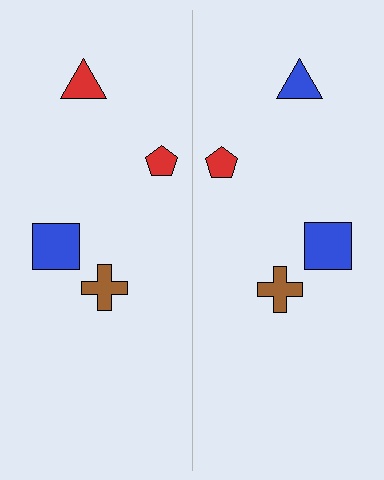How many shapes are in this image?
There are 8 shapes in this image.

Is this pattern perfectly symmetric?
No, the pattern is not perfectly symmetric. The blue triangle on the right side breaks the symmetry — its mirror counterpart is red.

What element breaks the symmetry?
The blue triangle on the right side breaks the symmetry — its mirror counterpart is red.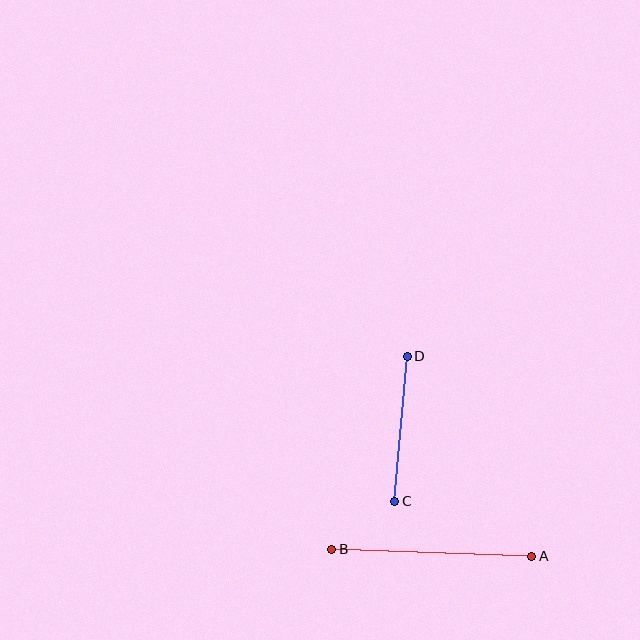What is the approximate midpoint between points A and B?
The midpoint is at approximately (432, 553) pixels.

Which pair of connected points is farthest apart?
Points A and B are farthest apart.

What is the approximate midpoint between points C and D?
The midpoint is at approximately (401, 429) pixels.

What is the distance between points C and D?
The distance is approximately 145 pixels.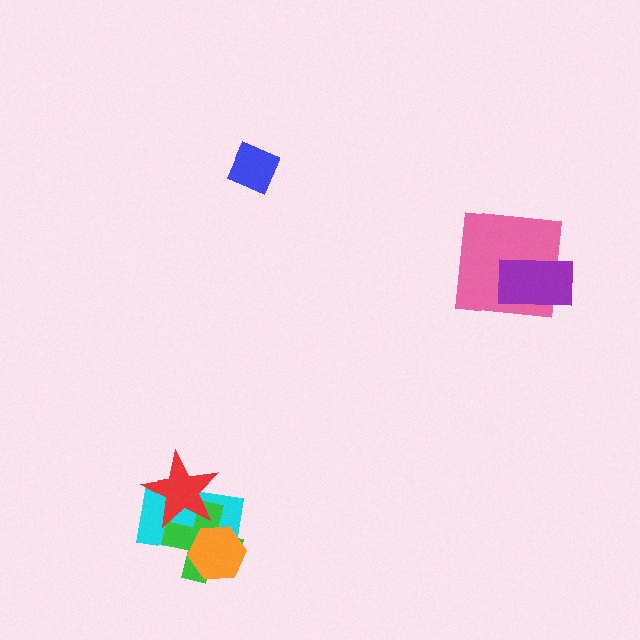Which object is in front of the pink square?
The purple rectangle is in front of the pink square.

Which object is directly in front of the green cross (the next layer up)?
The red star is directly in front of the green cross.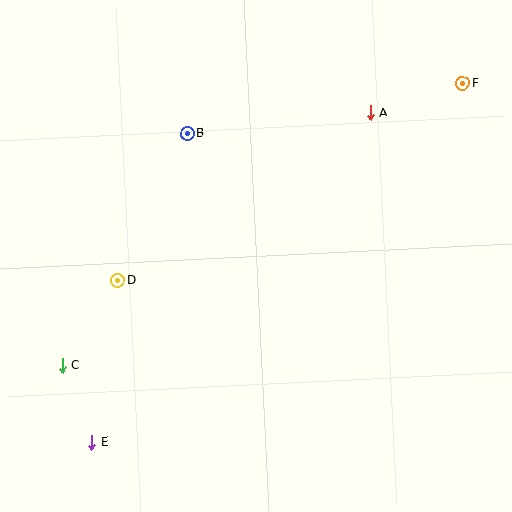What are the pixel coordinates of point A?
Point A is at (371, 113).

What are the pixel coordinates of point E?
Point E is at (92, 443).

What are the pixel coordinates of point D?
Point D is at (118, 281).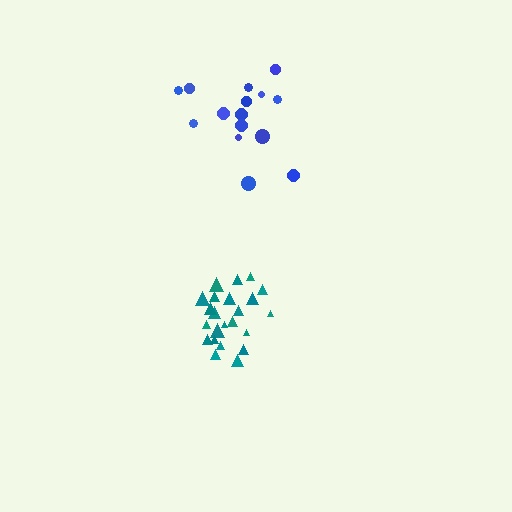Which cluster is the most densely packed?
Teal.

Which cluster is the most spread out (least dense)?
Blue.